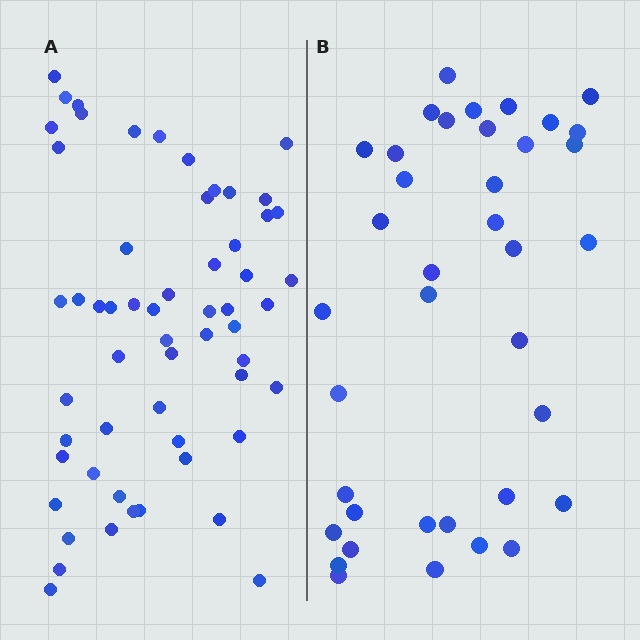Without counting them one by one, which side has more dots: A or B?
Region A (the left region) has more dots.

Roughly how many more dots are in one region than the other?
Region A has approximately 20 more dots than region B.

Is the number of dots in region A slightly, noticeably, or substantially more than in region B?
Region A has substantially more. The ratio is roughly 1.5 to 1.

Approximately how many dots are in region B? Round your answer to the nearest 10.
About 40 dots. (The exact count is 38, which rounds to 40.)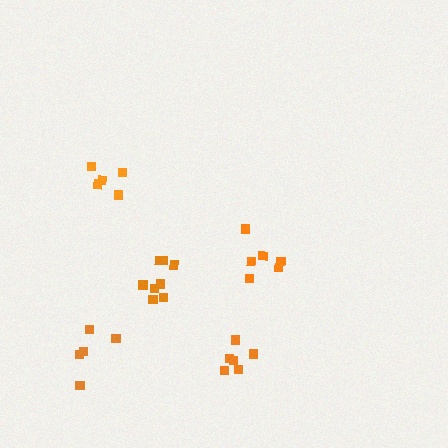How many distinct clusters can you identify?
There are 5 distinct clusters.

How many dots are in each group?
Group 1: 5 dots, Group 2: 6 dots, Group 3: 6 dots, Group 4: 9 dots, Group 5: 5 dots (31 total).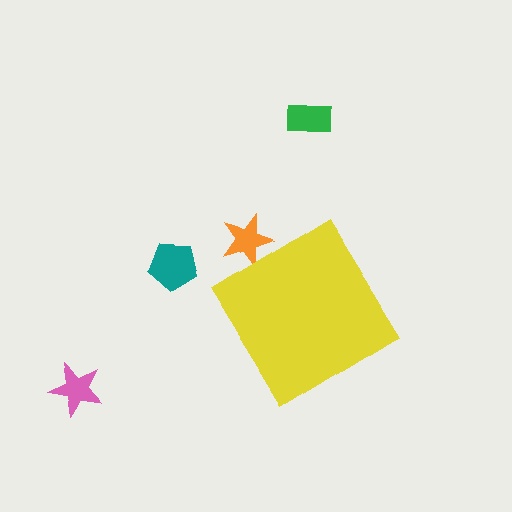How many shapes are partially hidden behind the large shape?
1 shape is partially hidden.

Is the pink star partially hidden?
No, the pink star is fully visible.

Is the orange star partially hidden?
Yes, the orange star is partially hidden behind the yellow diamond.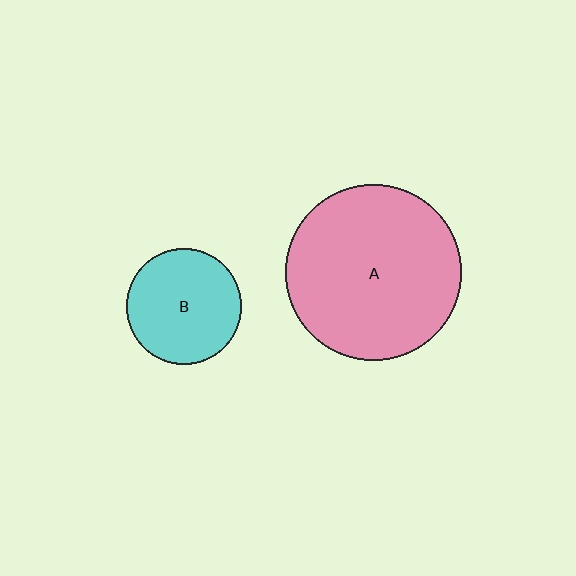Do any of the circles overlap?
No, none of the circles overlap.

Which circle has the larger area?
Circle A (pink).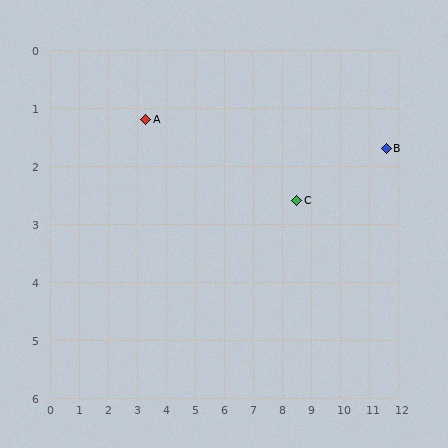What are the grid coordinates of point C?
Point C is at approximately (8.5, 2.6).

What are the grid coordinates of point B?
Point B is at approximately (11.6, 1.7).